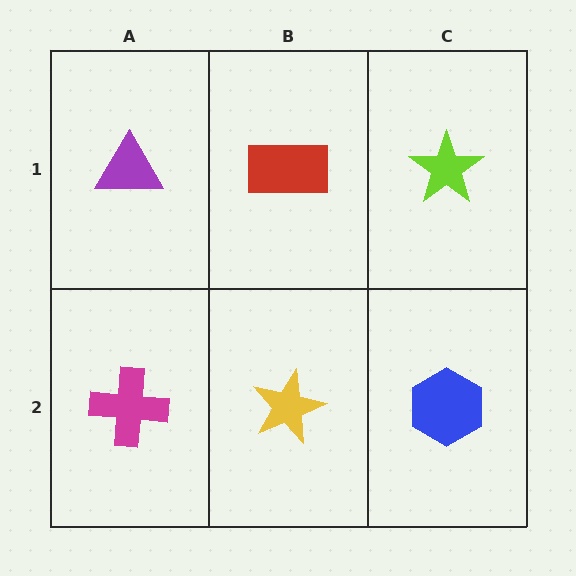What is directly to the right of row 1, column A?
A red rectangle.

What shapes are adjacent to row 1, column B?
A yellow star (row 2, column B), a purple triangle (row 1, column A), a lime star (row 1, column C).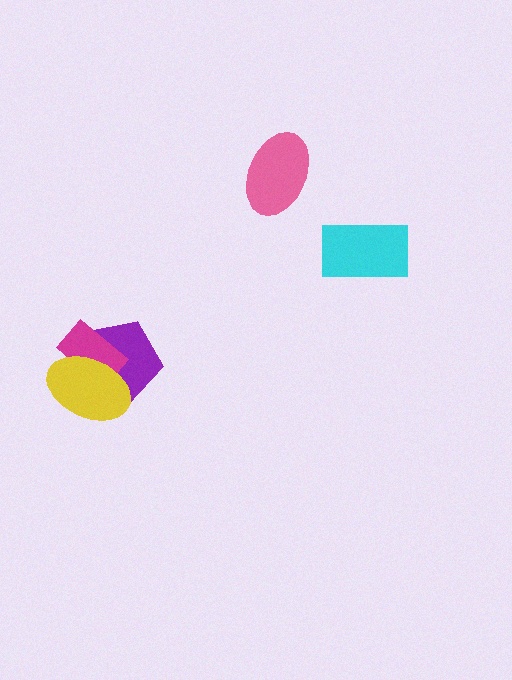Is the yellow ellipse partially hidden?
No, no other shape covers it.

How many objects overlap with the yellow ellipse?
2 objects overlap with the yellow ellipse.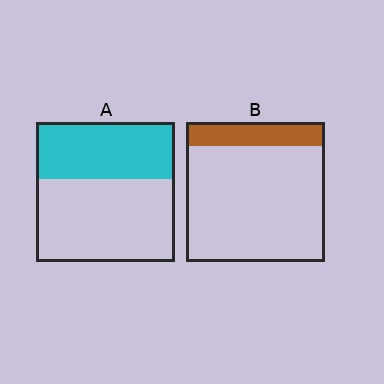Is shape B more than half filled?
No.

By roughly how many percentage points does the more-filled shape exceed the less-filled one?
By roughly 25 percentage points (A over B).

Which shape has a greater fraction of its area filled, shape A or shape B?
Shape A.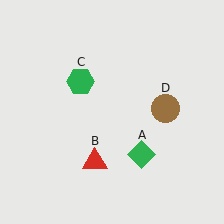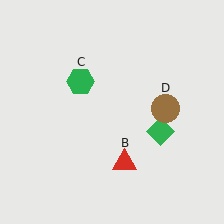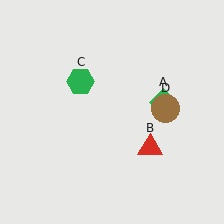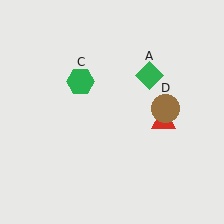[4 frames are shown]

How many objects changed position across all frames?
2 objects changed position: green diamond (object A), red triangle (object B).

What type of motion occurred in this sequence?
The green diamond (object A), red triangle (object B) rotated counterclockwise around the center of the scene.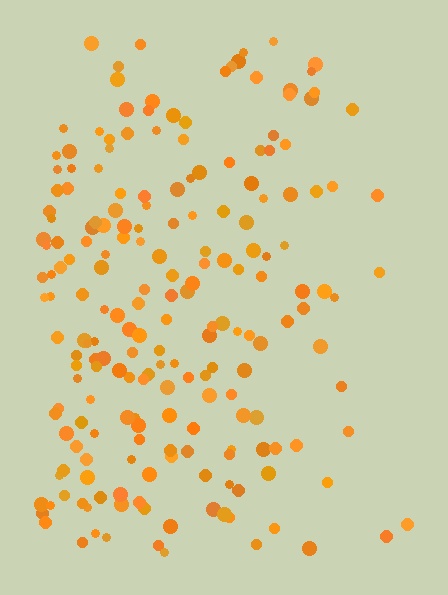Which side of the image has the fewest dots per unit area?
The right.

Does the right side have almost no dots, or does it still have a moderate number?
Still a moderate number, just noticeably fewer than the left.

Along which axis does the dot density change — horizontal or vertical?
Horizontal.